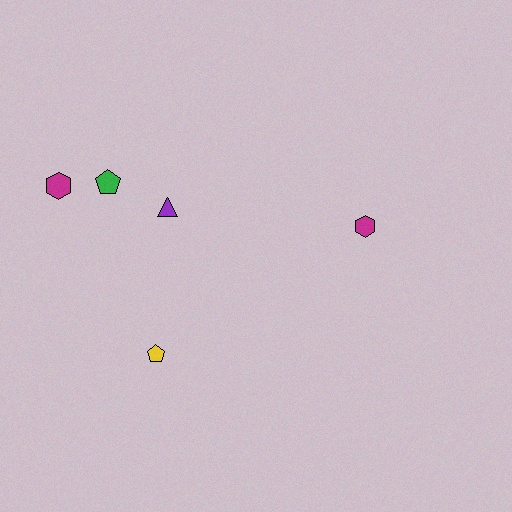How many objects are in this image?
There are 5 objects.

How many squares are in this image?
There are no squares.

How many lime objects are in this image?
There are no lime objects.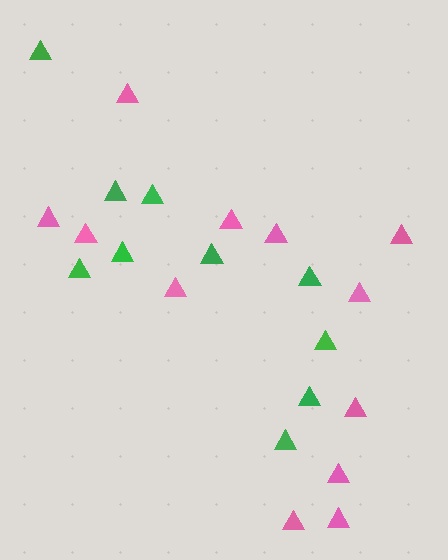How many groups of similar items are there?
There are 2 groups: one group of green triangles (10) and one group of pink triangles (12).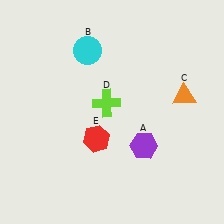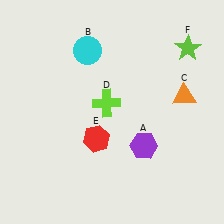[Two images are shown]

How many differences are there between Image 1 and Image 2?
There is 1 difference between the two images.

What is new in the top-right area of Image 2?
A lime star (F) was added in the top-right area of Image 2.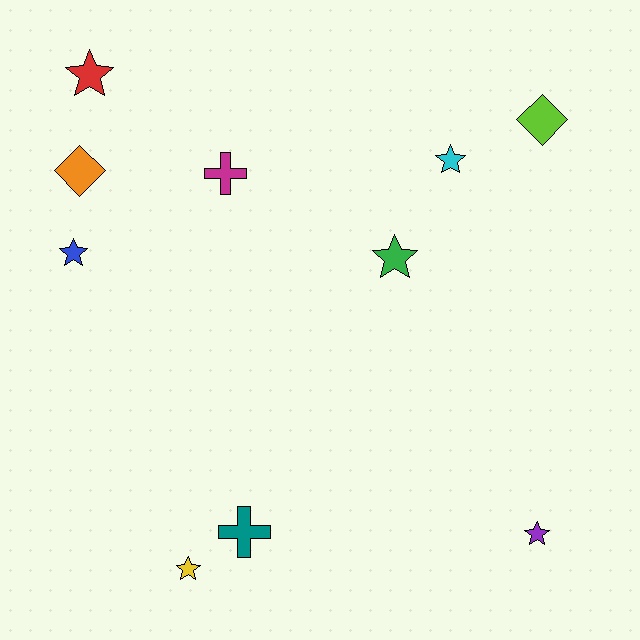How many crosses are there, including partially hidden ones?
There are 2 crosses.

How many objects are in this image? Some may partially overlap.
There are 10 objects.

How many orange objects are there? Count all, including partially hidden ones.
There is 1 orange object.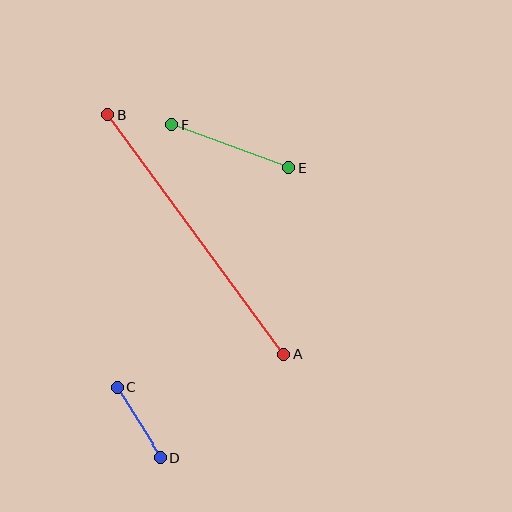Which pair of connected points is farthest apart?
Points A and B are farthest apart.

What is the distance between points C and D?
The distance is approximately 83 pixels.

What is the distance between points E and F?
The distance is approximately 124 pixels.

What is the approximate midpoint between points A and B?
The midpoint is at approximately (196, 234) pixels.